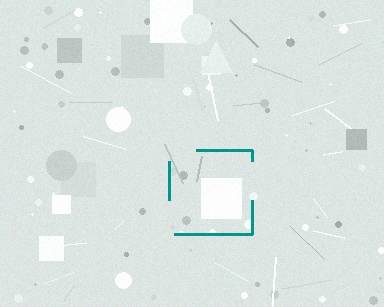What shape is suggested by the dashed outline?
The dashed outline suggests a square.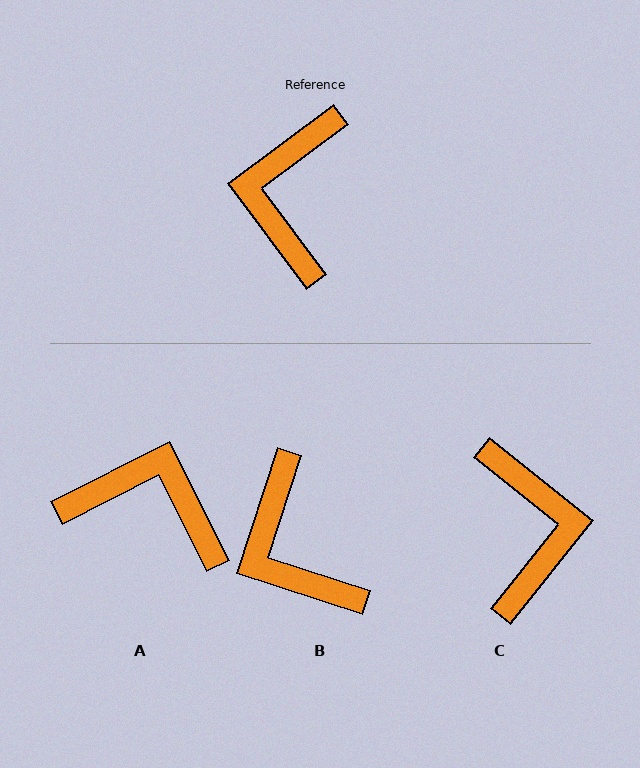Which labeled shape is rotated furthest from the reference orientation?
C, about 165 degrees away.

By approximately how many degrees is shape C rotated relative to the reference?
Approximately 165 degrees clockwise.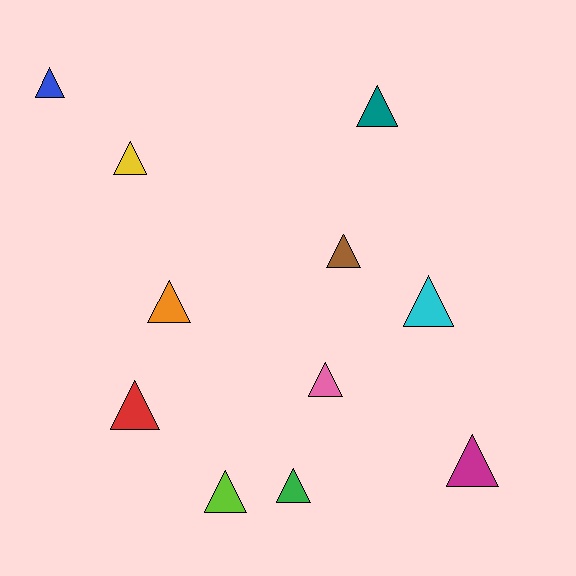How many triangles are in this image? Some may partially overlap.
There are 11 triangles.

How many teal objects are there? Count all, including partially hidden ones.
There is 1 teal object.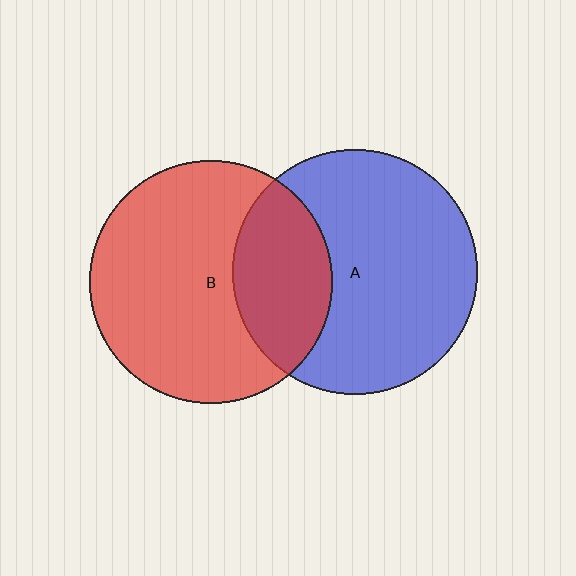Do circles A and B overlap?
Yes.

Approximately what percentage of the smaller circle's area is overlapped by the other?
Approximately 30%.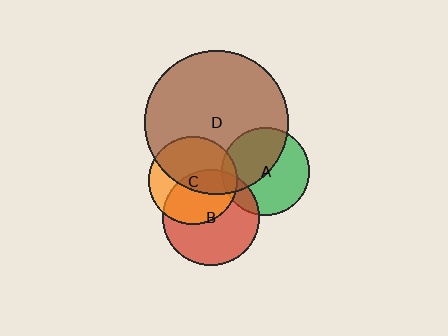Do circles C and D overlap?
Yes.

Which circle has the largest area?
Circle D (brown).